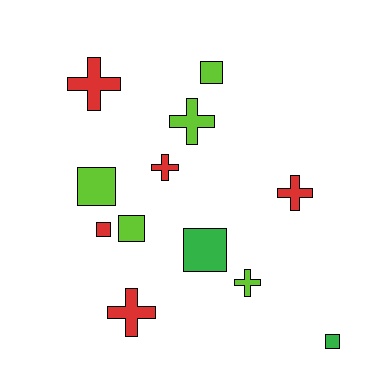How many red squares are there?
There is 1 red square.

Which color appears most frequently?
Red, with 5 objects.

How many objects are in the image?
There are 12 objects.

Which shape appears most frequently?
Square, with 6 objects.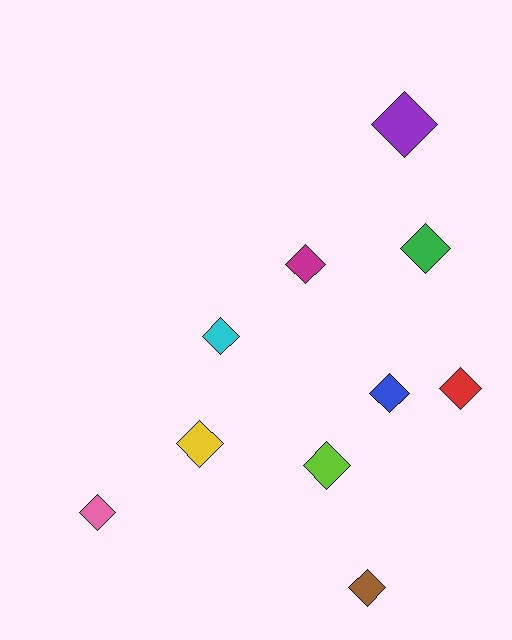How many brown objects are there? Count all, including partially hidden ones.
There is 1 brown object.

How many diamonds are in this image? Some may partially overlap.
There are 10 diamonds.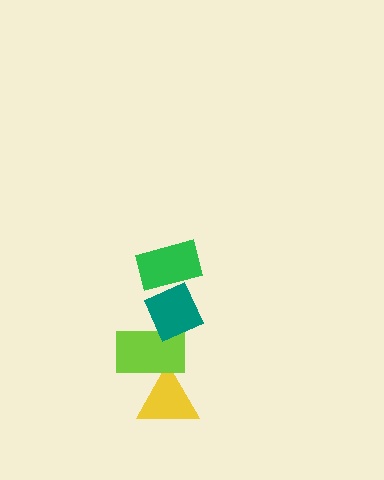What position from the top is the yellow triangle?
The yellow triangle is 4th from the top.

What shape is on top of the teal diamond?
The green rectangle is on top of the teal diamond.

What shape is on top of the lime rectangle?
The teal diamond is on top of the lime rectangle.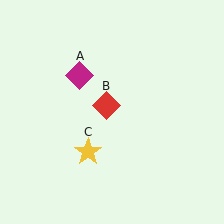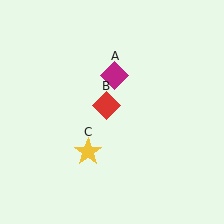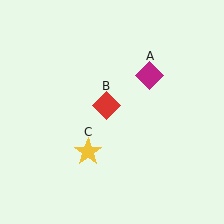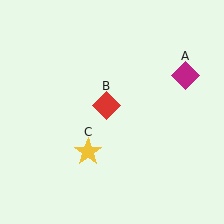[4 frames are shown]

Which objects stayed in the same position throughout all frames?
Red diamond (object B) and yellow star (object C) remained stationary.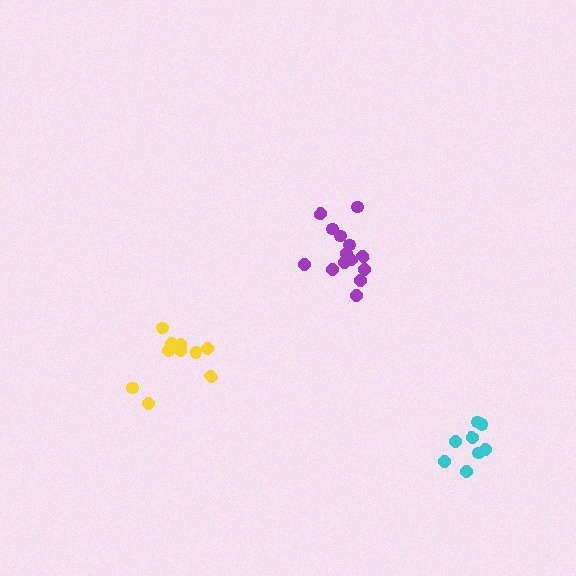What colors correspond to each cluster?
The clusters are colored: purple, cyan, yellow.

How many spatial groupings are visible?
There are 3 spatial groupings.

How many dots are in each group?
Group 1: 14 dots, Group 2: 8 dots, Group 3: 10 dots (32 total).